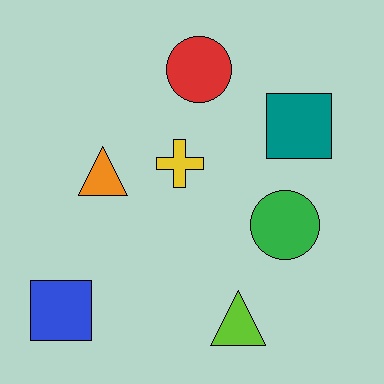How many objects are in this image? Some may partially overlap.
There are 7 objects.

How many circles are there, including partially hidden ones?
There are 2 circles.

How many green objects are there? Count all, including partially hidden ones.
There is 1 green object.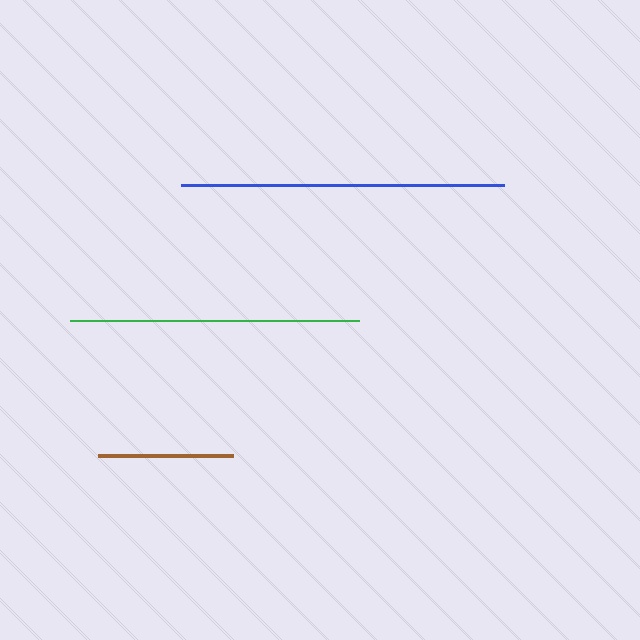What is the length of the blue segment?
The blue segment is approximately 322 pixels long.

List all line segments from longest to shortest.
From longest to shortest: blue, green, brown.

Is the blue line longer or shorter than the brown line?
The blue line is longer than the brown line.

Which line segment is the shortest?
The brown line is the shortest at approximately 135 pixels.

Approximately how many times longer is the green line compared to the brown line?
The green line is approximately 2.1 times the length of the brown line.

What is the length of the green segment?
The green segment is approximately 289 pixels long.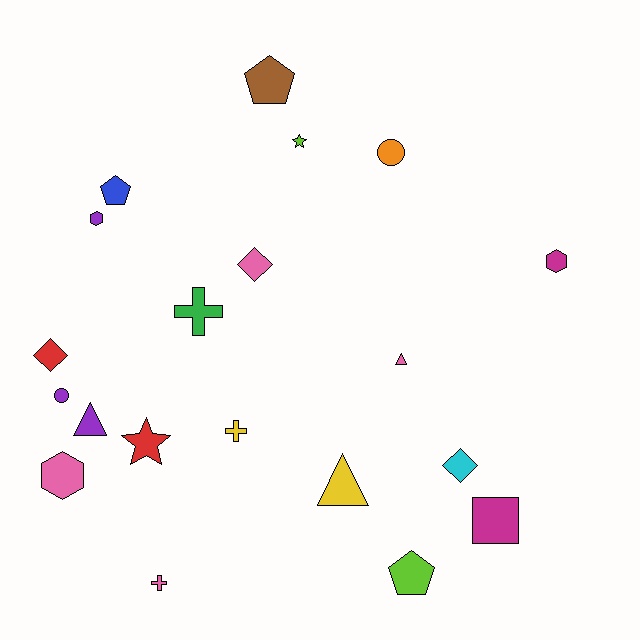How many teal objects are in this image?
There are no teal objects.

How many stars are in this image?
There are 2 stars.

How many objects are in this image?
There are 20 objects.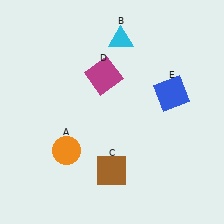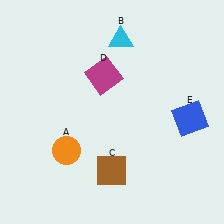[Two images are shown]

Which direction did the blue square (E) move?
The blue square (E) moved down.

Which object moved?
The blue square (E) moved down.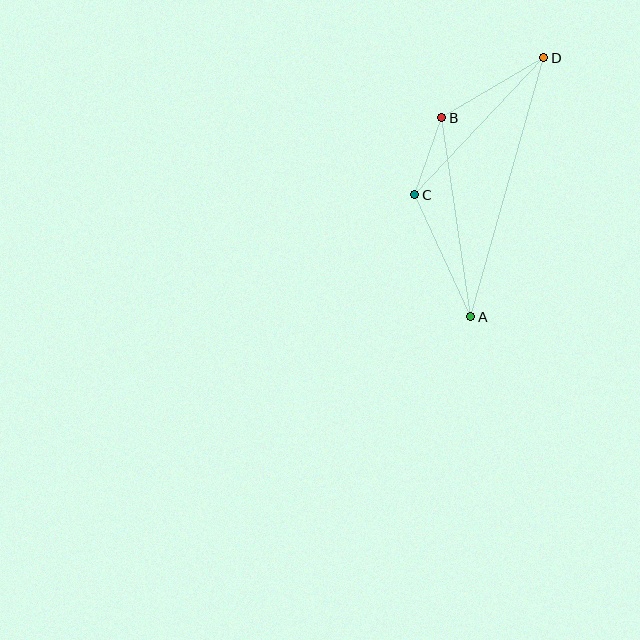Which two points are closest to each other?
Points B and C are closest to each other.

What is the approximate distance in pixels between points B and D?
The distance between B and D is approximately 118 pixels.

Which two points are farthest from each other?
Points A and D are farthest from each other.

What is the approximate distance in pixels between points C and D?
The distance between C and D is approximately 188 pixels.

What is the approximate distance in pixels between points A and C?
The distance between A and C is approximately 134 pixels.